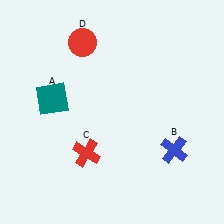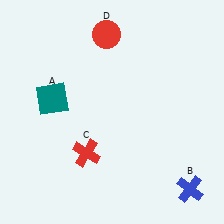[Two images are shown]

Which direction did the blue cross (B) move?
The blue cross (B) moved down.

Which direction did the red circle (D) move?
The red circle (D) moved right.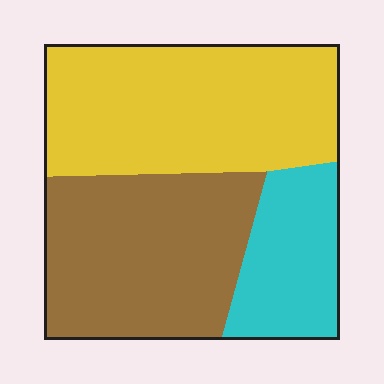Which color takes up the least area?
Cyan, at roughly 20%.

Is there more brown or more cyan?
Brown.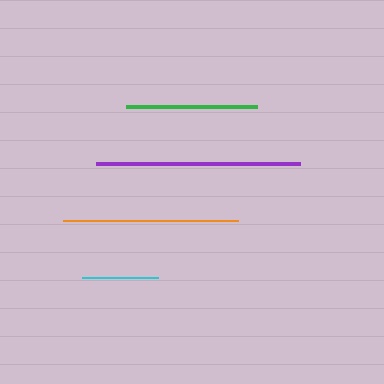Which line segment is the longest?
The purple line is the longest at approximately 204 pixels.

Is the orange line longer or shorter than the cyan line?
The orange line is longer than the cyan line.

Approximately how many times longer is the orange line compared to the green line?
The orange line is approximately 1.3 times the length of the green line.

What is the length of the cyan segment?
The cyan segment is approximately 76 pixels long.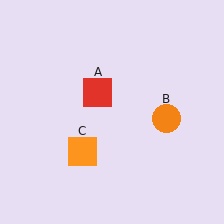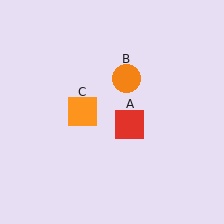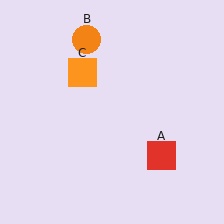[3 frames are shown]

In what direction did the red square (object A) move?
The red square (object A) moved down and to the right.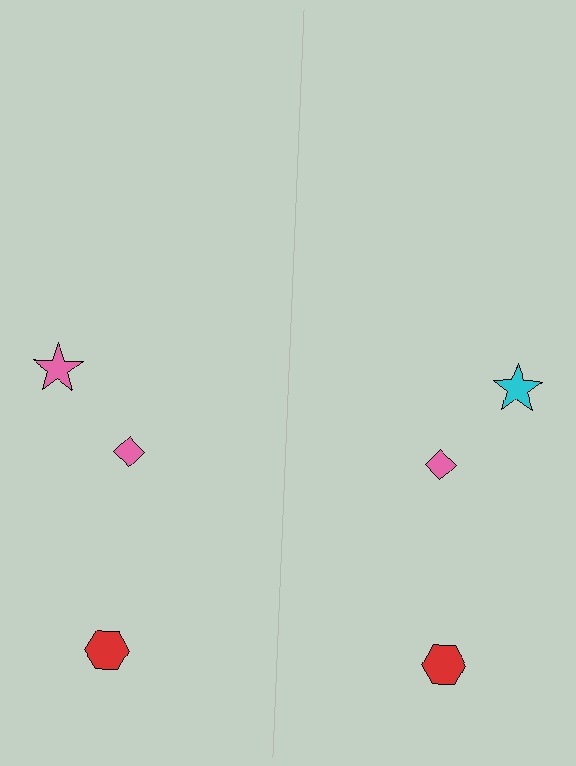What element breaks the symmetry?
The cyan star on the right side breaks the symmetry — its mirror counterpart is pink.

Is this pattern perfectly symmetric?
No, the pattern is not perfectly symmetric. The cyan star on the right side breaks the symmetry — its mirror counterpart is pink.